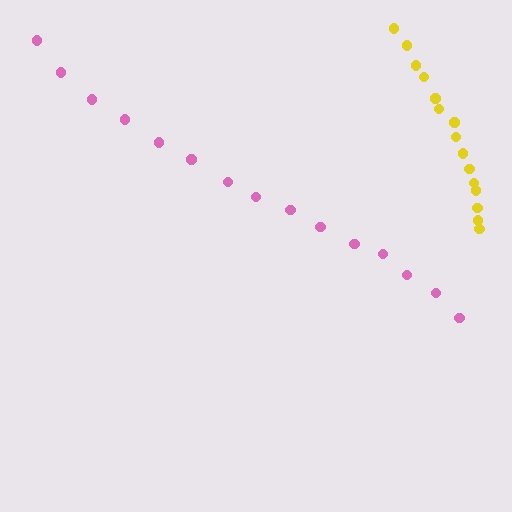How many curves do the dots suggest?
There are 2 distinct paths.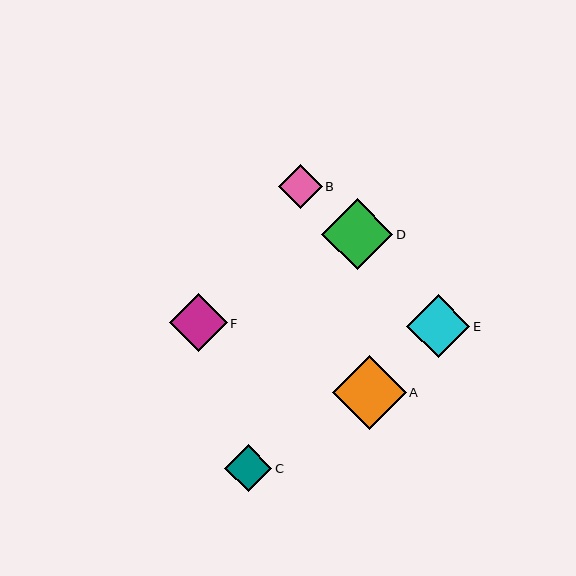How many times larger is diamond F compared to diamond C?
Diamond F is approximately 1.2 times the size of diamond C.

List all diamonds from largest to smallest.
From largest to smallest: A, D, E, F, C, B.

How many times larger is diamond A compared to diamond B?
Diamond A is approximately 1.7 times the size of diamond B.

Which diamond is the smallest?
Diamond B is the smallest with a size of approximately 43 pixels.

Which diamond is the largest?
Diamond A is the largest with a size of approximately 73 pixels.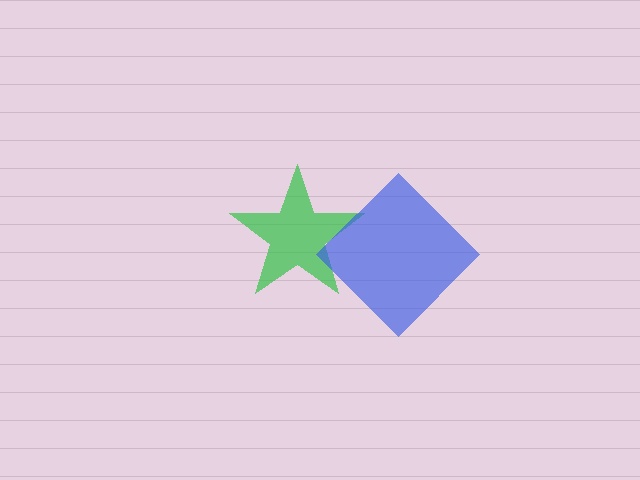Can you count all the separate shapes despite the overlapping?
Yes, there are 2 separate shapes.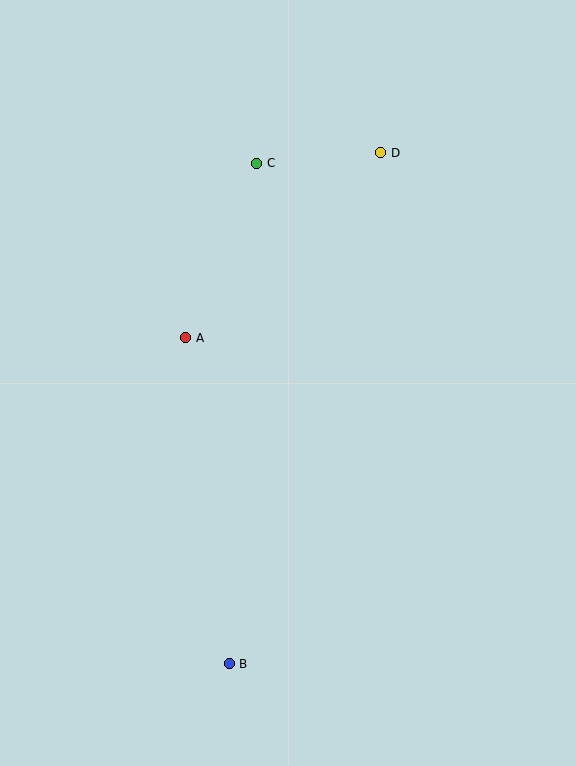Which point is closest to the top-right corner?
Point D is closest to the top-right corner.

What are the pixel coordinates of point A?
Point A is at (186, 338).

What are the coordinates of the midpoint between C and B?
The midpoint between C and B is at (243, 414).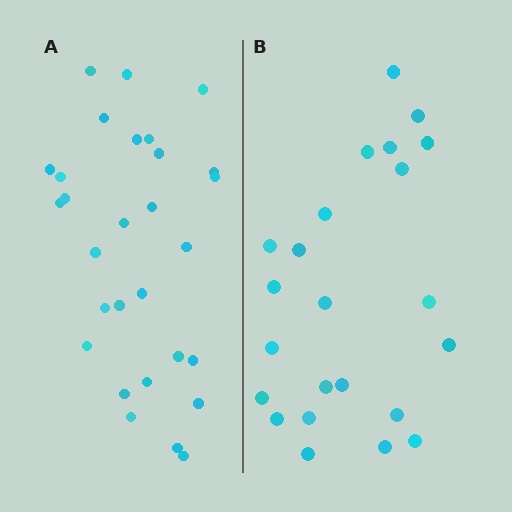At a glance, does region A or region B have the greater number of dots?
Region A (the left region) has more dots.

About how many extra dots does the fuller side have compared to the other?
Region A has about 6 more dots than region B.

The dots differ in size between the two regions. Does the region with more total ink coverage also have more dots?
No. Region B has more total ink coverage because its dots are larger, but region A actually contains more individual dots. Total area can be misleading — the number of items is what matters here.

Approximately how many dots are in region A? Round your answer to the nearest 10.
About 30 dots. (The exact count is 29, which rounds to 30.)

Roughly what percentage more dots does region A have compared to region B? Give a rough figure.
About 25% more.